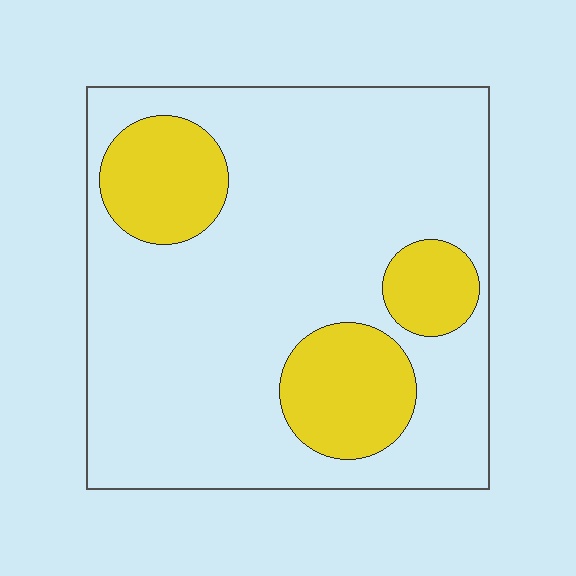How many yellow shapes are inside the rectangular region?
3.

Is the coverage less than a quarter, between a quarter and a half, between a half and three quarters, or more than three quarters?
Less than a quarter.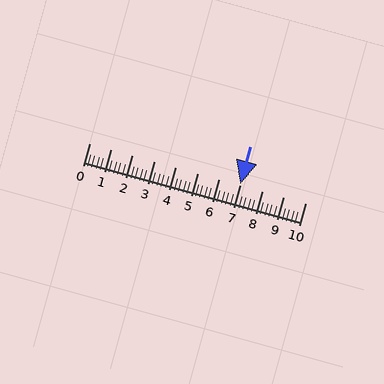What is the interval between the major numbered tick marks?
The major tick marks are spaced 1 units apart.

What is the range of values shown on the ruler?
The ruler shows values from 0 to 10.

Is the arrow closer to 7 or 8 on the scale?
The arrow is closer to 7.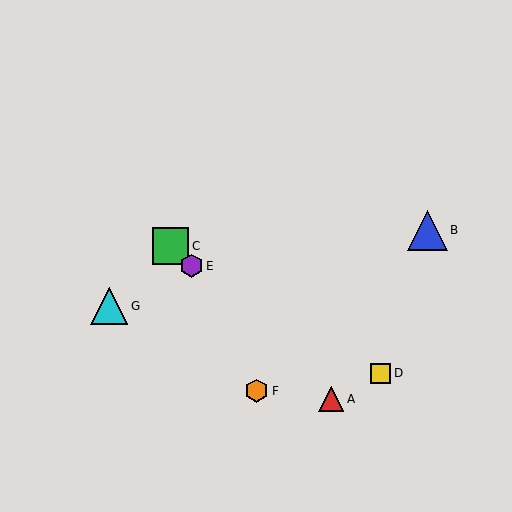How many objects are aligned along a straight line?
3 objects (A, C, E) are aligned along a straight line.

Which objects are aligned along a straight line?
Objects A, C, E are aligned along a straight line.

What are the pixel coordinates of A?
Object A is at (331, 399).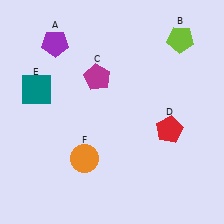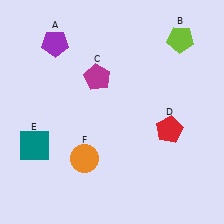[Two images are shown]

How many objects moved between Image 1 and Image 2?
1 object moved between the two images.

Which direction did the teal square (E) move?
The teal square (E) moved down.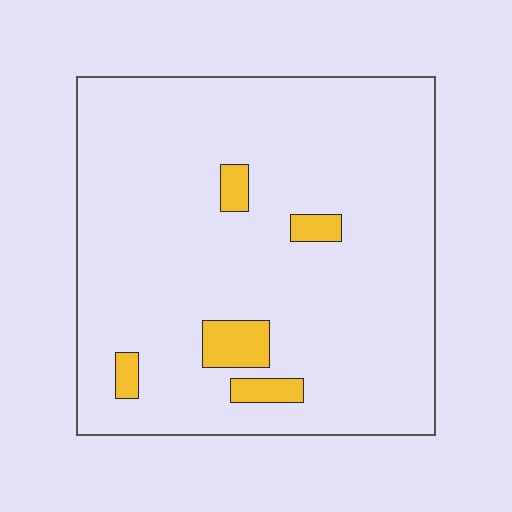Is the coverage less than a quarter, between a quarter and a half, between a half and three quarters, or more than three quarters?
Less than a quarter.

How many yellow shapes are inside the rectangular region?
5.